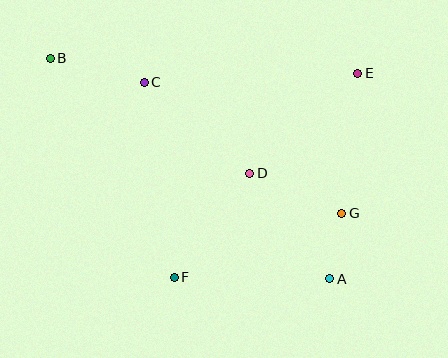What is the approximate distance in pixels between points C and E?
The distance between C and E is approximately 214 pixels.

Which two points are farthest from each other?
Points A and B are farthest from each other.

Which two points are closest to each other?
Points A and G are closest to each other.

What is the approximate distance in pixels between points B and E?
The distance between B and E is approximately 308 pixels.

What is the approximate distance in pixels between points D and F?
The distance between D and F is approximately 129 pixels.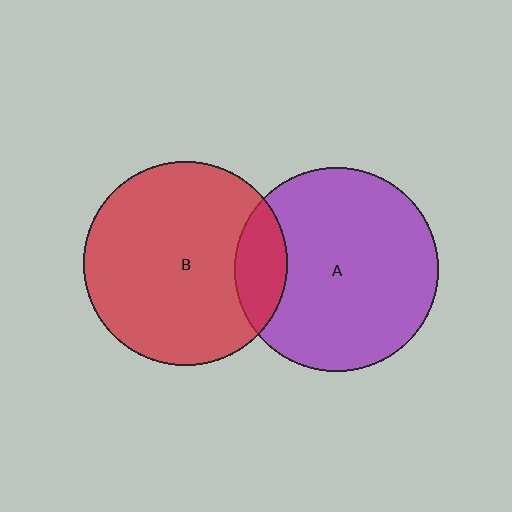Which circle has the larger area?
Circle B (red).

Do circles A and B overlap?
Yes.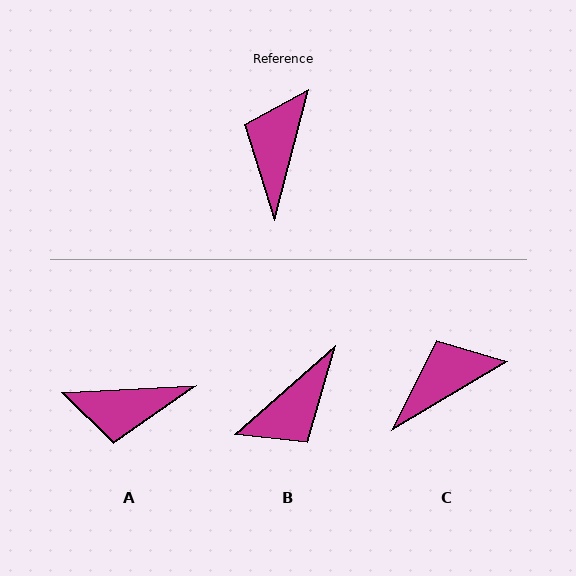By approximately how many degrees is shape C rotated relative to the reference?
Approximately 44 degrees clockwise.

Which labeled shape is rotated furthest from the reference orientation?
B, about 146 degrees away.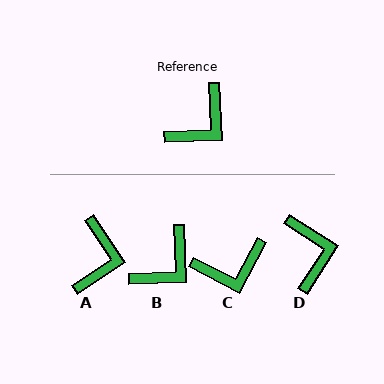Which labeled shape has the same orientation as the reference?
B.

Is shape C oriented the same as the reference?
No, it is off by about 30 degrees.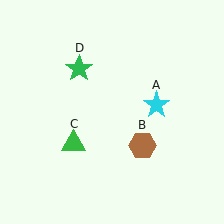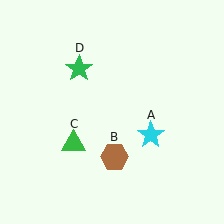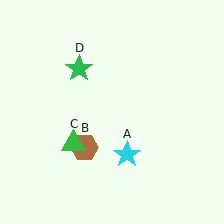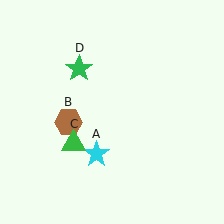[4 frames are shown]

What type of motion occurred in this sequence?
The cyan star (object A), brown hexagon (object B) rotated clockwise around the center of the scene.